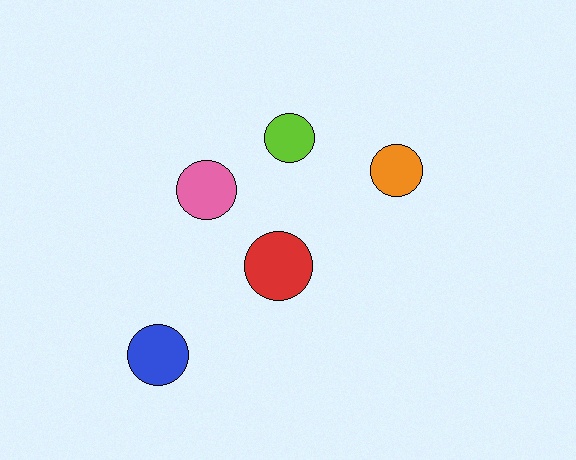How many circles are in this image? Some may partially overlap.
There are 5 circles.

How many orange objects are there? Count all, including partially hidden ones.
There is 1 orange object.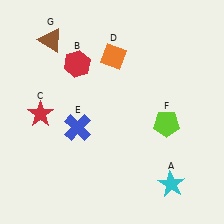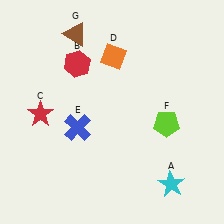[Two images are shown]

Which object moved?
The brown triangle (G) moved right.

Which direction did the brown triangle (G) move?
The brown triangle (G) moved right.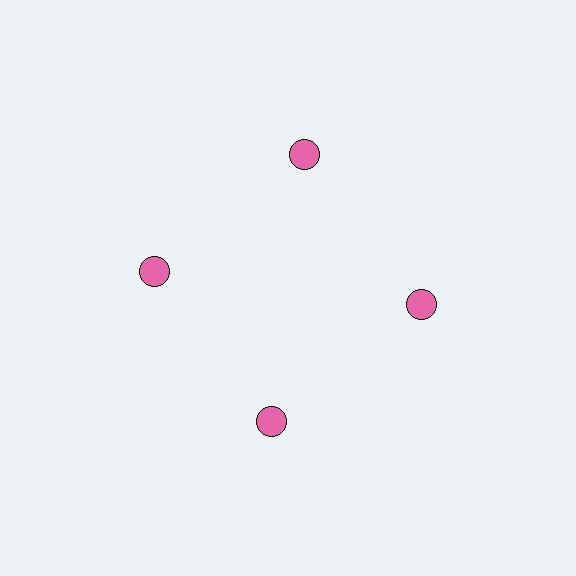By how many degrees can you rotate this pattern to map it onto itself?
The pattern maps onto itself every 90 degrees of rotation.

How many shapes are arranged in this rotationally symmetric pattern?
There are 4 shapes, arranged in 4 groups of 1.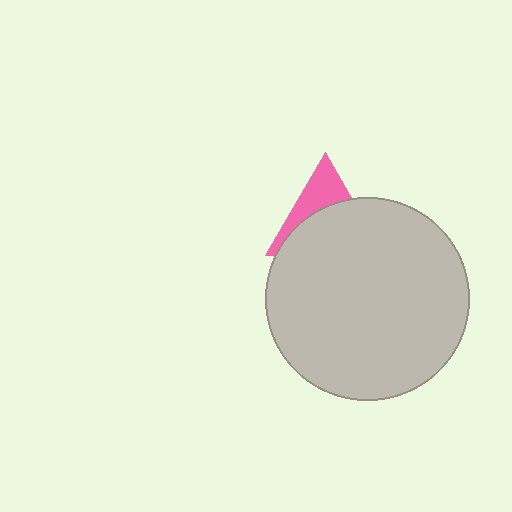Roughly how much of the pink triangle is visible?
A small part of it is visible (roughly 37%).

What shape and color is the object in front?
The object in front is a light gray circle.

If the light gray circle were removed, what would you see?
You would see the complete pink triangle.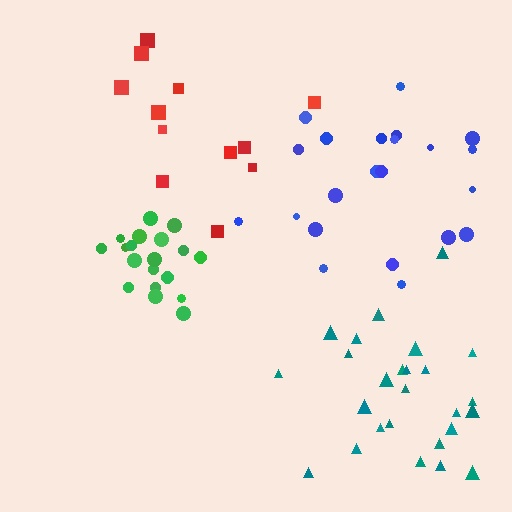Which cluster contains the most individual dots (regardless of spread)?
Teal (26).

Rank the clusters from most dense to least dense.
green, teal, blue, red.